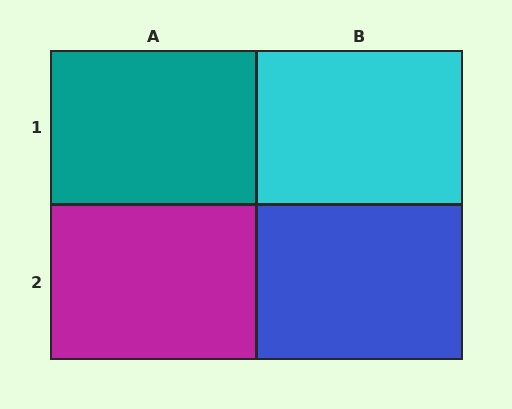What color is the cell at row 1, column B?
Cyan.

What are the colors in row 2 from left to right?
Magenta, blue.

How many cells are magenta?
1 cell is magenta.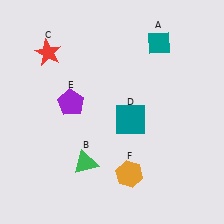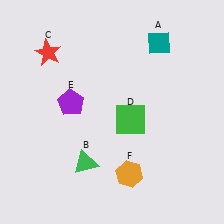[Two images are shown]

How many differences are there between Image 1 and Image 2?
There is 1 difference between the two images.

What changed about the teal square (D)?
In Image 1, D is teal. In Image 2, it changed to green.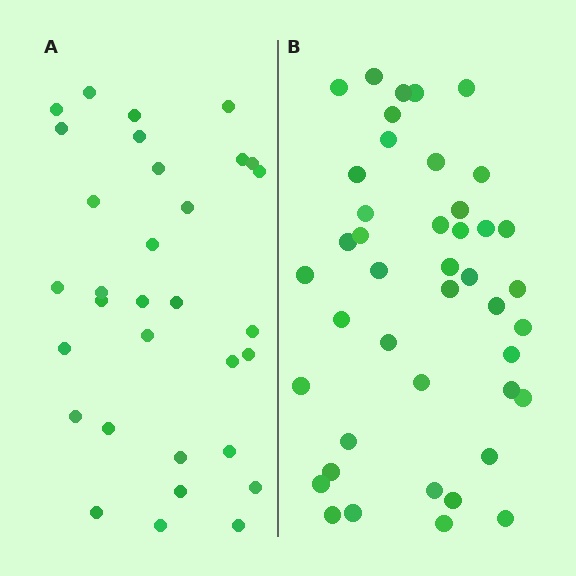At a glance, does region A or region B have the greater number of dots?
Region B (the right region) has more dots.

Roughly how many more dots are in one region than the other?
Region B has roughly 12 or so more dots than region A.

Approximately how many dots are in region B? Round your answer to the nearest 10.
About 40 dots. (The exact count is 43, which rounds to 40.)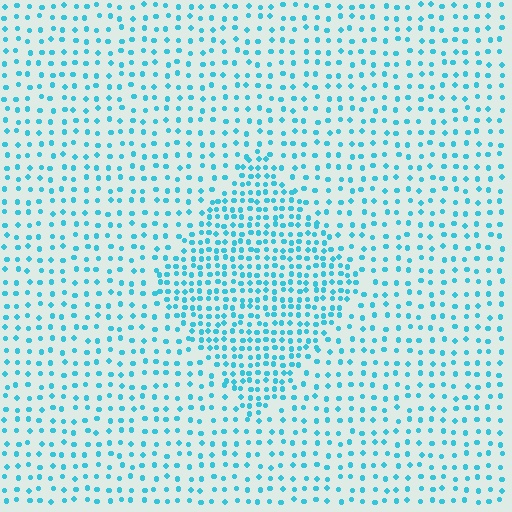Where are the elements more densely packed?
The elements are more densely packed inside the diamond boundary.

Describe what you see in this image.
The image contains small cyan elements arranged at two different densities. A diamond-shaped region is visible where the elements are more densely packed than the surrounding area.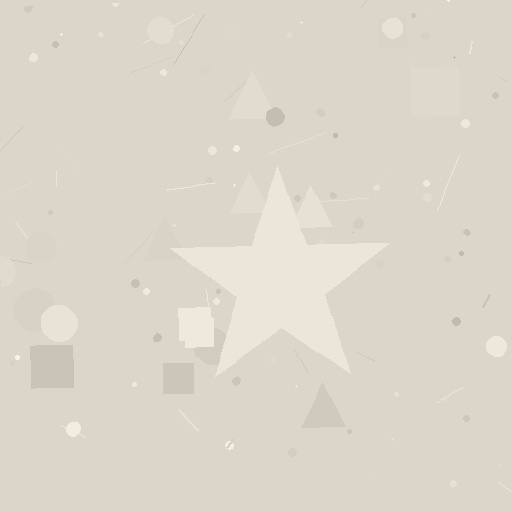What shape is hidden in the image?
A star is hidden in the image.